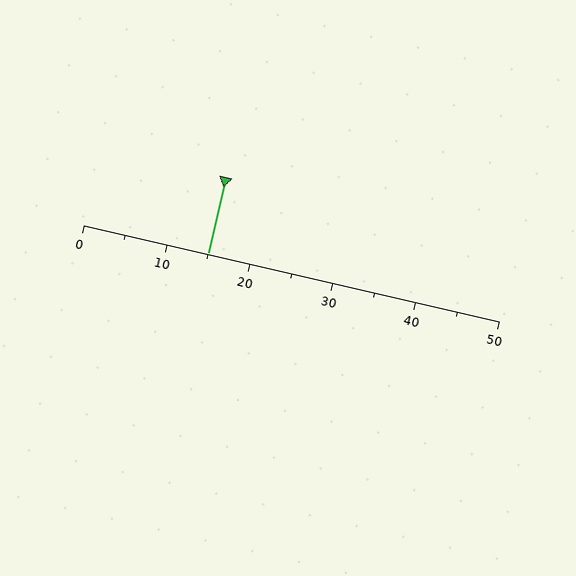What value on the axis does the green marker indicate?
The marker indicates approximately 15.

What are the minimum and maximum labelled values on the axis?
The axis runs from 0 to 50.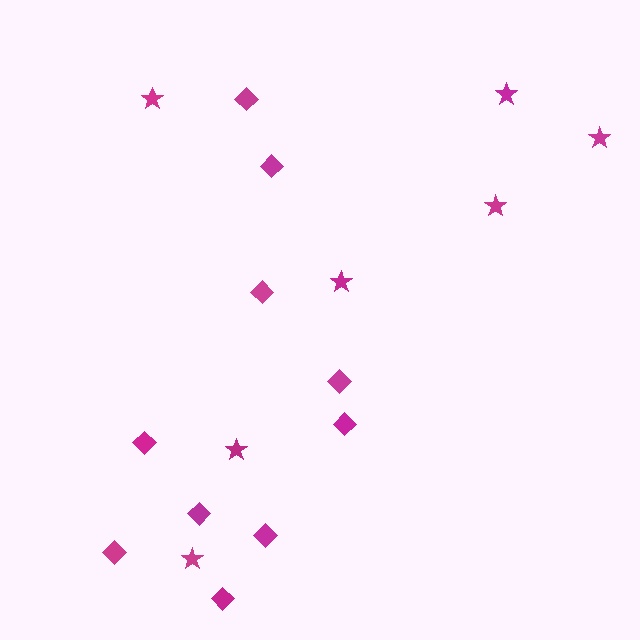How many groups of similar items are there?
There are 2 groups: one group of diamonds (10) and one group of stars (7).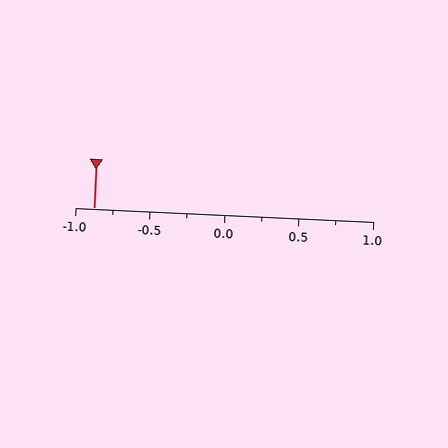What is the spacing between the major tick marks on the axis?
The major ticks are spaced 0.5 apart.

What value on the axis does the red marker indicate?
The marker indicates approximately -0.88.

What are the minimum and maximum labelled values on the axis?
The axis runs from -1.0 to 1.0.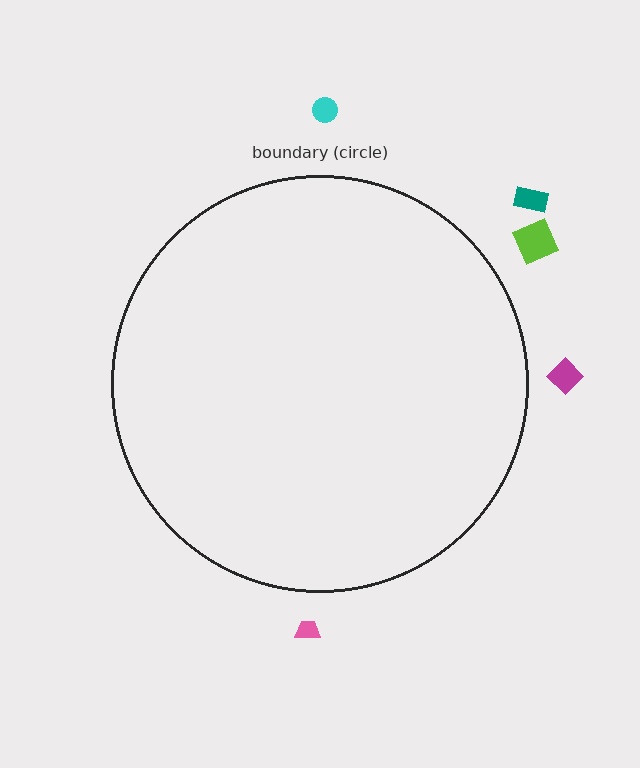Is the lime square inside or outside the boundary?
Outside.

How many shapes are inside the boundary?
0 inside, 5 outside.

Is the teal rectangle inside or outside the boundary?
Outside.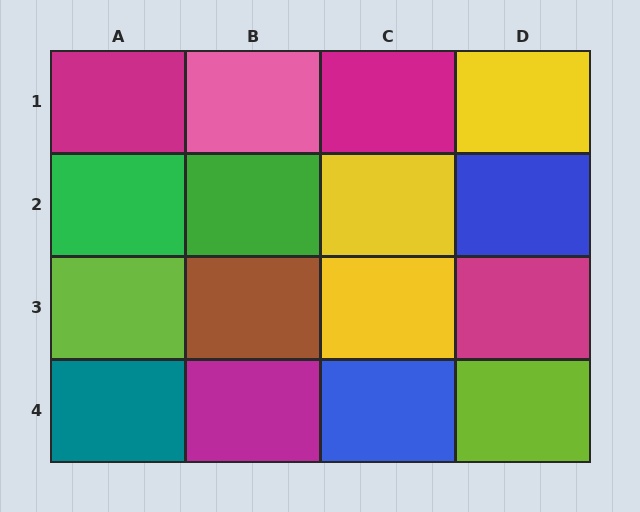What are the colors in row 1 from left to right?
Magenta, pink, magenta, yellow.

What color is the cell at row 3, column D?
Magenta.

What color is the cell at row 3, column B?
Brown.